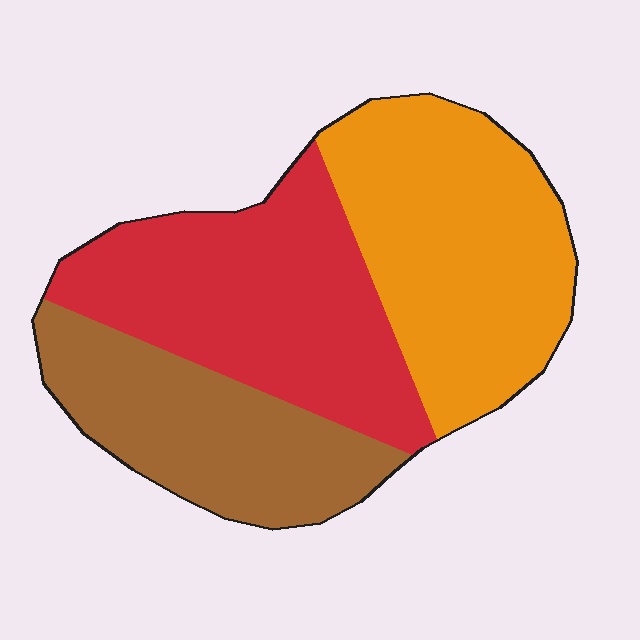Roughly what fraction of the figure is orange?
Orange takes up between a quarter and a half of the figure.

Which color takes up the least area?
Brown, at roughly 25%.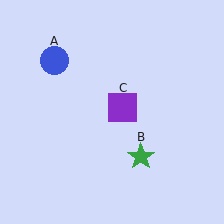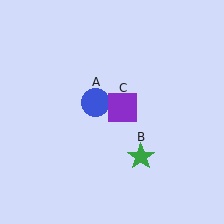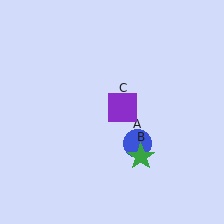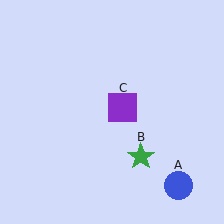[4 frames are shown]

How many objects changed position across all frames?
1 object changed position: blue circle (object A).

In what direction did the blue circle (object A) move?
The blue circle (object A) moved down and to the right.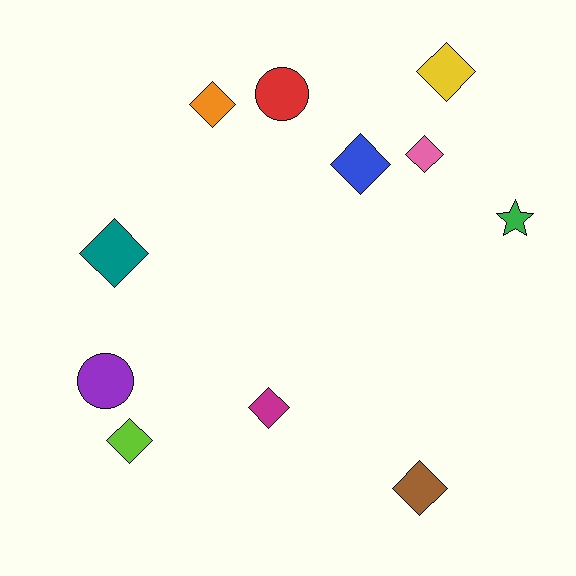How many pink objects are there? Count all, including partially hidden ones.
There is 1 pink object.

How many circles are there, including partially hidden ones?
There are 2 circles.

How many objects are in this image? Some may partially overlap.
There are 11 objects.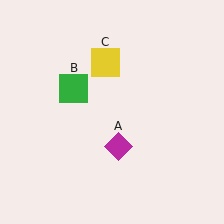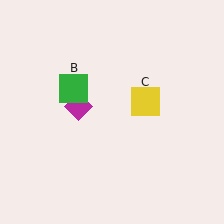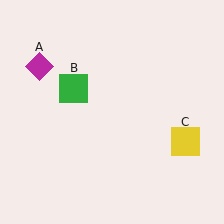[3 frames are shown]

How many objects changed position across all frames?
2 objects changed position: magenta diamond (object A), yellow square (object C).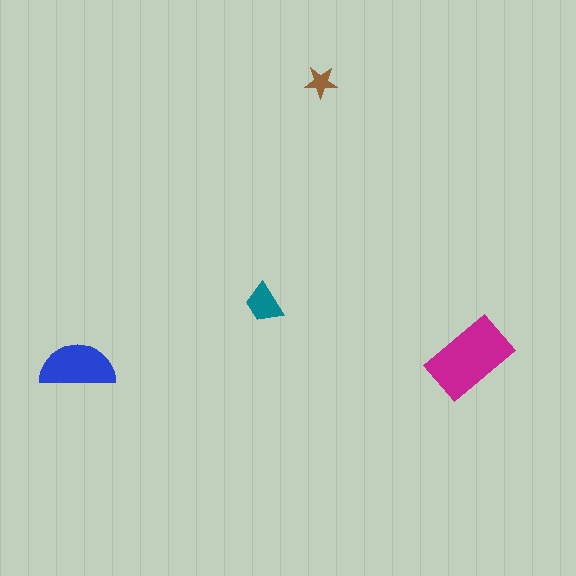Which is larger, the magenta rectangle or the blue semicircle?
The magenta rectangle.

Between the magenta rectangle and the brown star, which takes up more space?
The magenta rectangle.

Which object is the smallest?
The brown star.